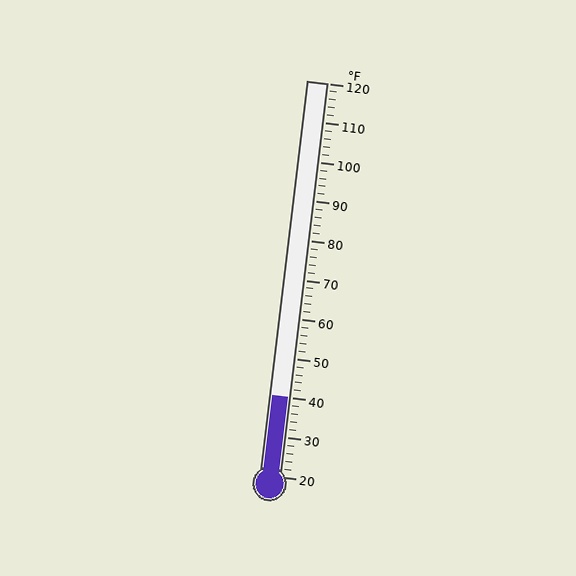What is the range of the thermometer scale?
The thermometer scale ranges from 20°F to 120°F.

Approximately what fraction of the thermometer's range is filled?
The thermometer is filled to approximately 20% of its range.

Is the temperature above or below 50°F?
The temperature is below 50°F.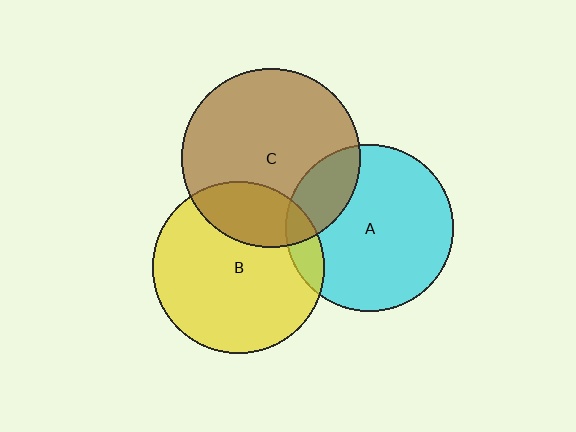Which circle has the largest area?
Circle C (brown).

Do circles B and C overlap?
Yes.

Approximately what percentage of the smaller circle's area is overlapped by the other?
Approximately 25%.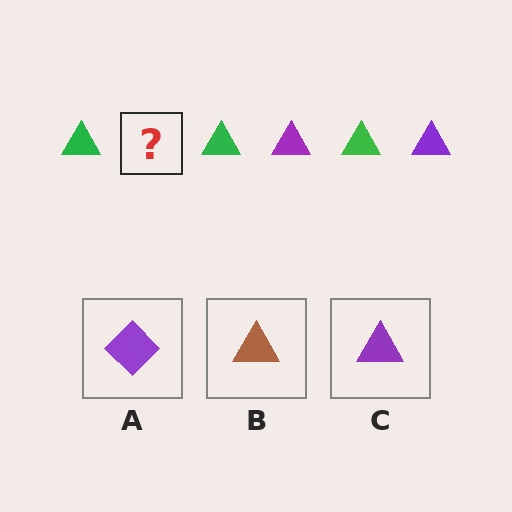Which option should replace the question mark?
Option C.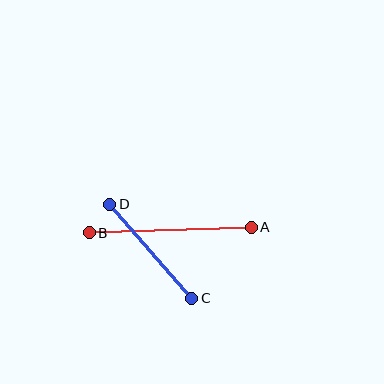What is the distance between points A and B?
The distance is approximately 162 pixels.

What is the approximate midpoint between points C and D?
The midpoint is at approximately (151, 251) pixels.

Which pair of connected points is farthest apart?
Points A and B are farthest apart.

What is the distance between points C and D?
The distance is approximately 125 pixels.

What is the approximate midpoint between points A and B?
The midpoint is at approximately (170, 230) pixels.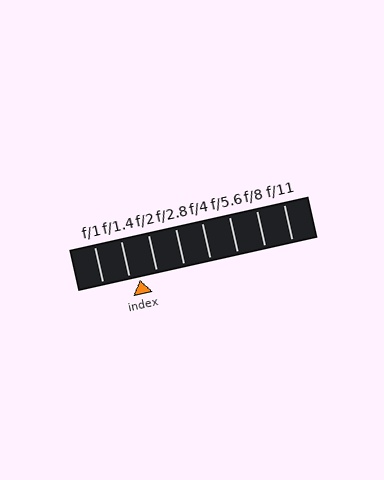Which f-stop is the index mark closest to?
The index mark is closest to f/1.4.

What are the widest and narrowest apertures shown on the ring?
The widest aperture shown is f/1 and the narrowest is f/11.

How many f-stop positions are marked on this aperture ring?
There are 8 f-stop positions marked.